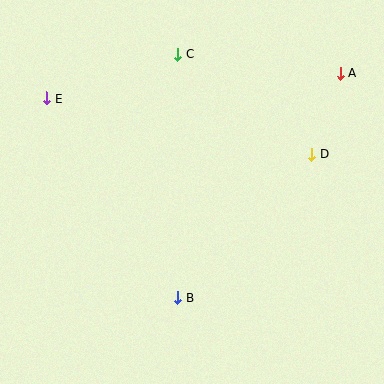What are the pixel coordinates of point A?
Point A is at (340, 73).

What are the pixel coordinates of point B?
Point B is at (177, 298).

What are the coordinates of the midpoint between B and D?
The midpoint between B and D is at (245, 226).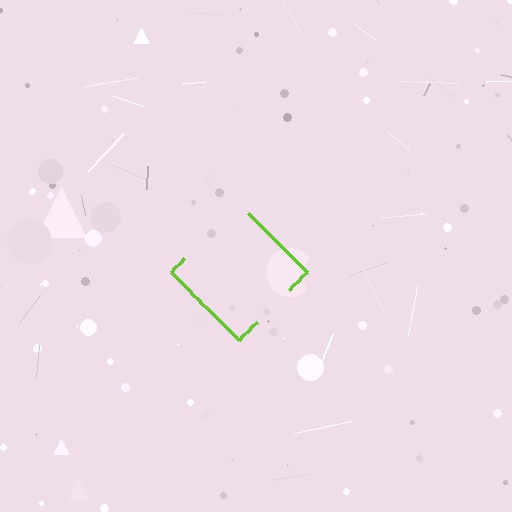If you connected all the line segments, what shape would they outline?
They would outline a diamond.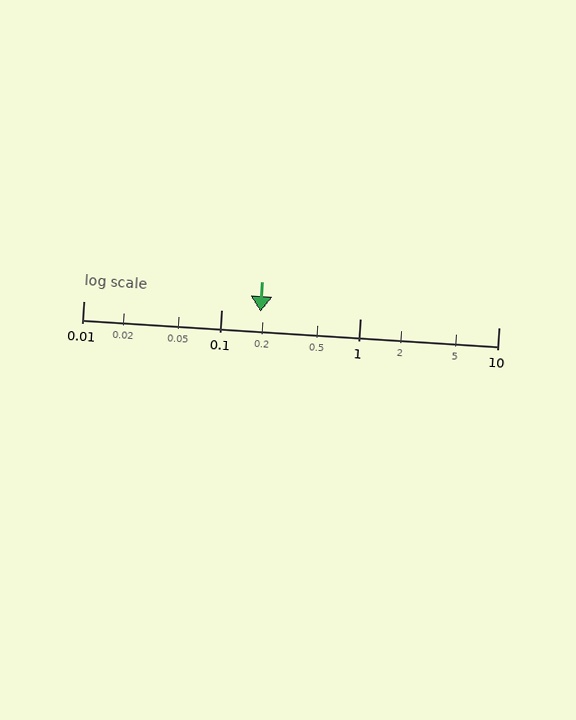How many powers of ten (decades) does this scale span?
The scale spans 3 decades, from 0.01 to 10.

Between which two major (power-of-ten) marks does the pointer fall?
The pointer is between 0.1 and 1.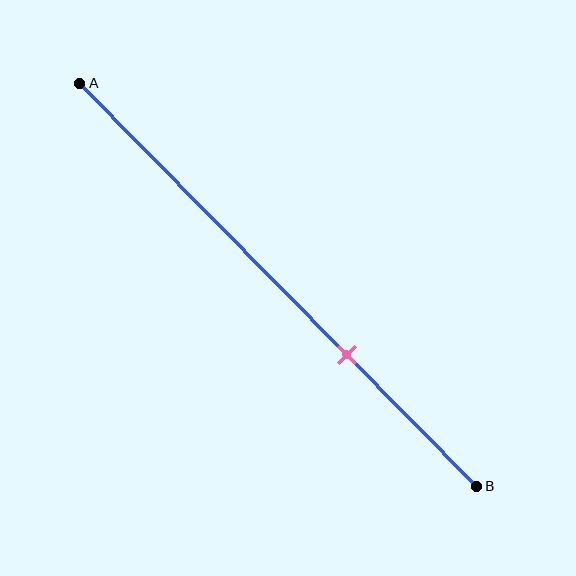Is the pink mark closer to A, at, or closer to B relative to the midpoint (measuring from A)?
The pink mark is closer to point B than the midpoint of segment AB.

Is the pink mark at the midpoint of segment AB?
No, the mark is at about 65% from A, not at the 50% midpoint.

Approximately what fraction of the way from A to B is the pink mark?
The pink mark is approximately 65% of the way from A to B.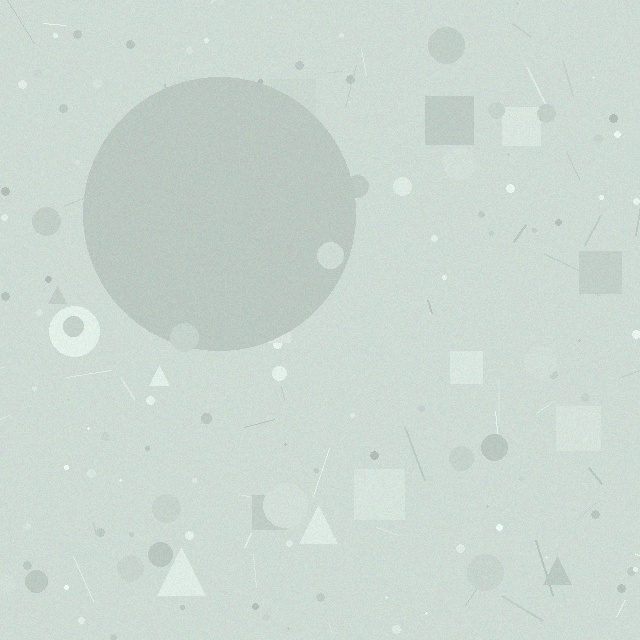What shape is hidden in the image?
A circle is hidden in the image.